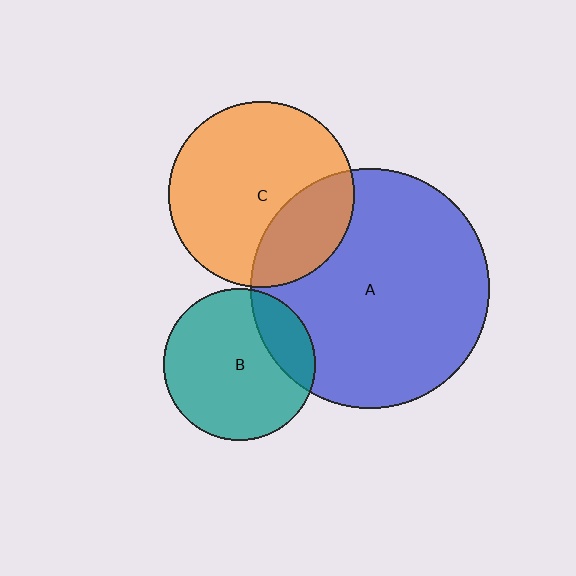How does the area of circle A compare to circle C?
Approximately 1.7 times.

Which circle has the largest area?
Circle A (blue).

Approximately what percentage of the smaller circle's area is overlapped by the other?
Approximately 25%.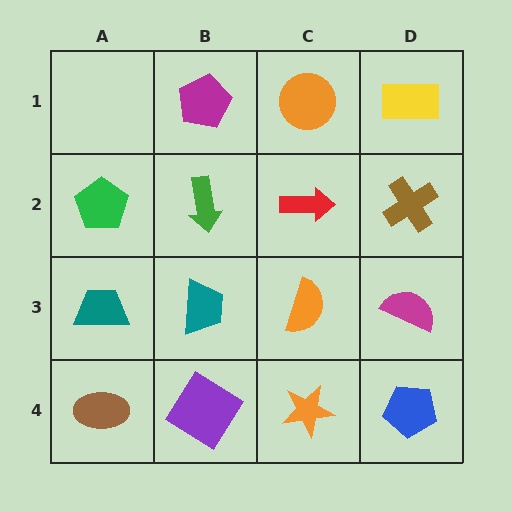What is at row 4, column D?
A blue pentagon.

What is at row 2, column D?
A brown cross.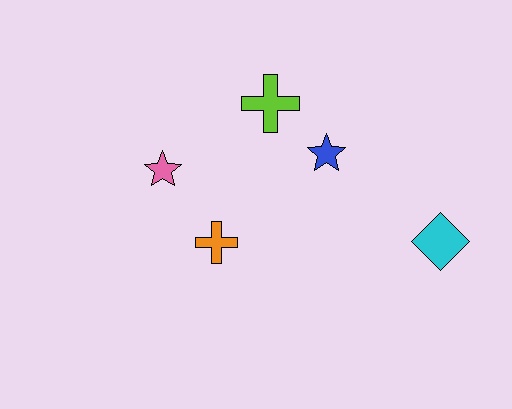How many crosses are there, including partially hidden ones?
There are 2 crosses.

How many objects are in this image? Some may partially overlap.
There are 5 objects.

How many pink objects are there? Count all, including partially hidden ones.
There is 1 pink object.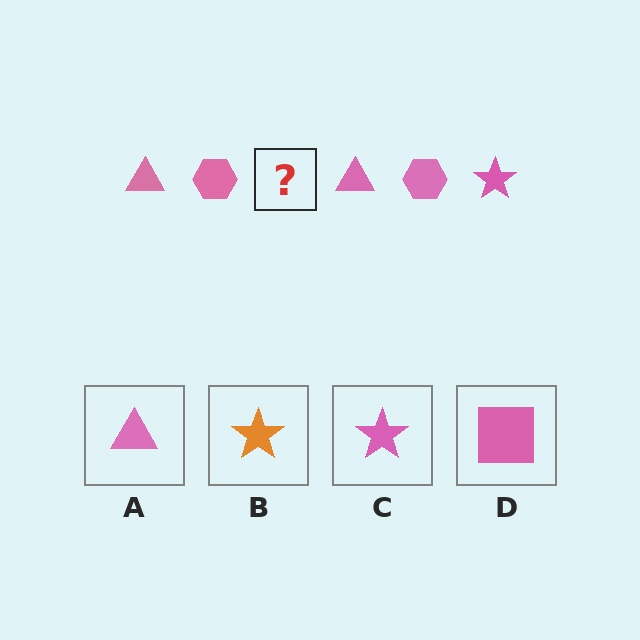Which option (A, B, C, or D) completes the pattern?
C.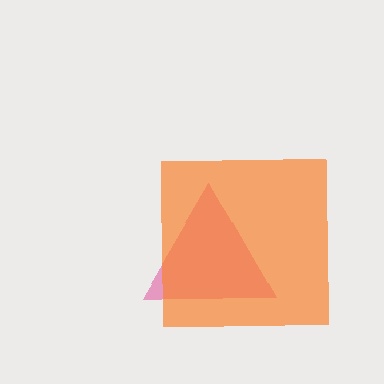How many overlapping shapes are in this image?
There are 2 overlapping shapes in the image.